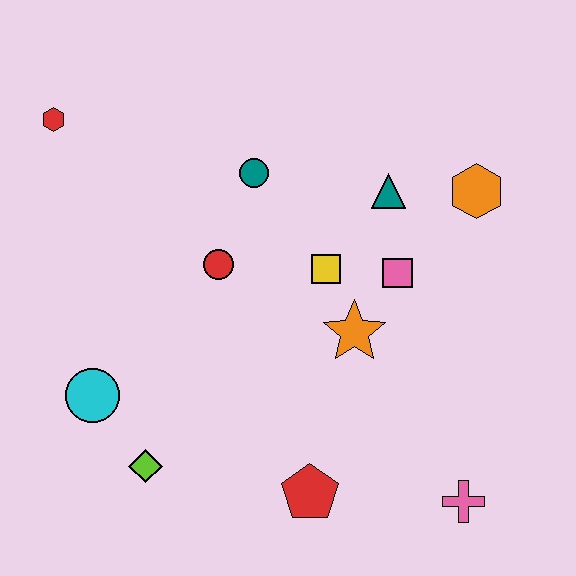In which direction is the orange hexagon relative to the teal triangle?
The orange hexagon is to the right of the teal triangle.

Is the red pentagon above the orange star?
No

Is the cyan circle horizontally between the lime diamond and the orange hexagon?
No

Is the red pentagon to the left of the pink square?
Yes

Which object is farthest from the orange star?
The red hexagon is farthest from the orange star.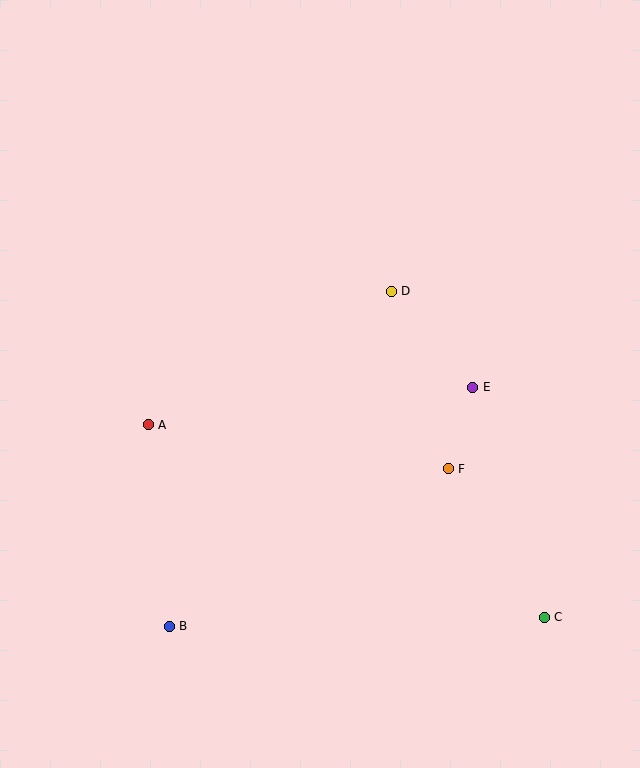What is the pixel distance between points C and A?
The distance between C and A is 440 pixels.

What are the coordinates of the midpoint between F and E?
The midpoint between F and E is at (460, 428).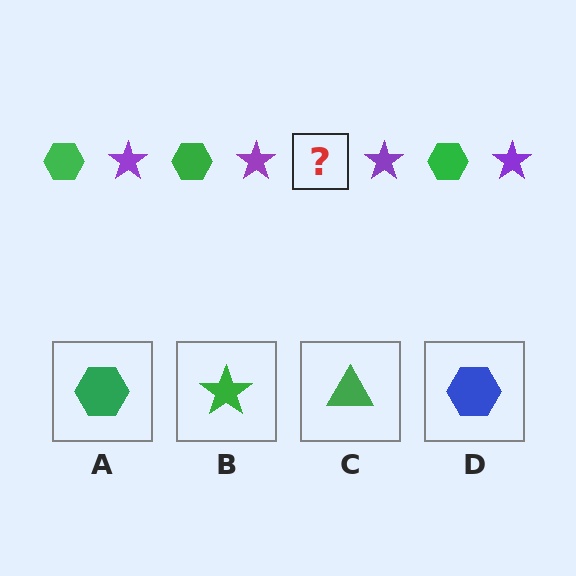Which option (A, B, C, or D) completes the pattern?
A.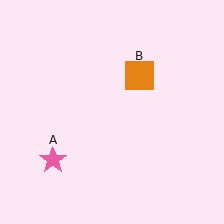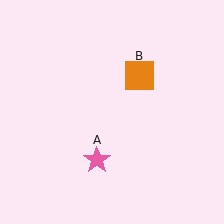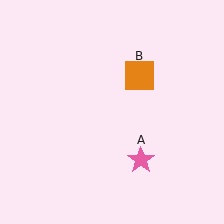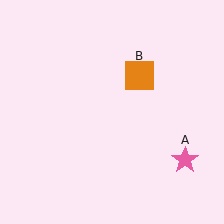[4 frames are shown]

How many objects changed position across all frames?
1 object changed position: pink star (object A).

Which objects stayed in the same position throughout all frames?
Orange square (object B) remained stationary.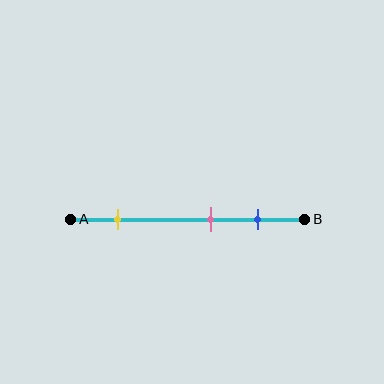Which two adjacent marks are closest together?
The pink and blue marks are the closest adjacent pair.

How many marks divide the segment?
There are 3 marks dividing the segment.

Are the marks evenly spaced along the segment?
No, the marks are not evenly spaced.